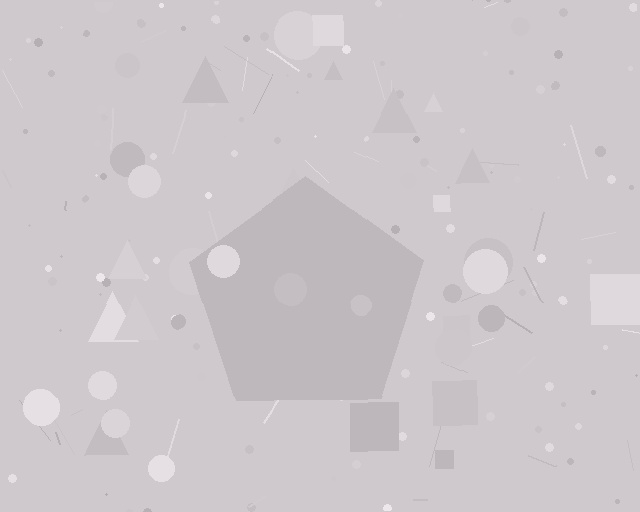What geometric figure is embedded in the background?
A pentagon is embedded in the background.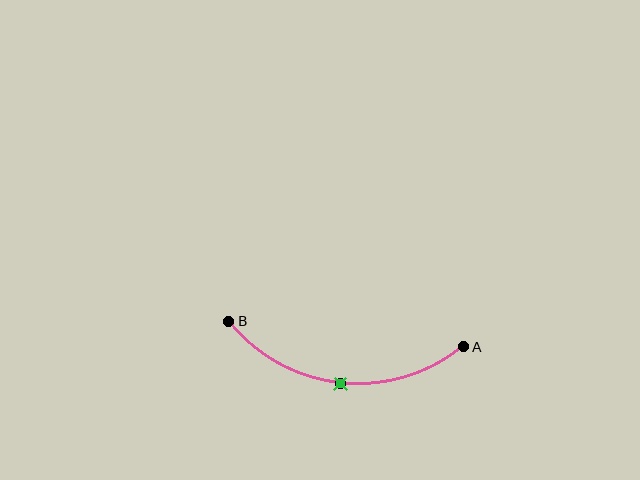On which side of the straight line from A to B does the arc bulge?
The arc bulges below the straight line connecting A and B.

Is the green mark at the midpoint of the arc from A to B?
Yes. The green mark lies on the arc at equal arc-length from both A and B — it is the arc midpoint.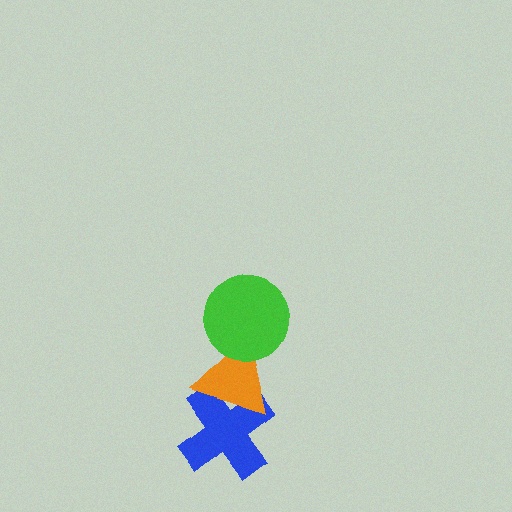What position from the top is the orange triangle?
The orange triangle is 2nd from the top.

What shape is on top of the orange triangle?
The green circle is on top of the orange triangle.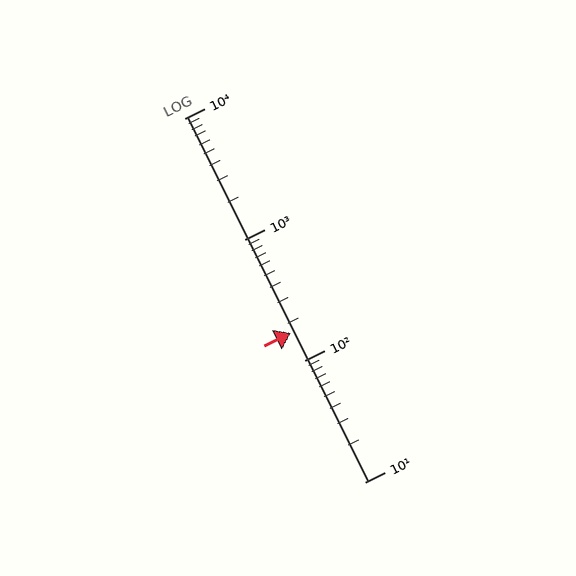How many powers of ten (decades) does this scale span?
The scale spans 3 decades, from 10 to 10000.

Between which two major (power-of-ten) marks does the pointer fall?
The pointer is between 100 and 1000.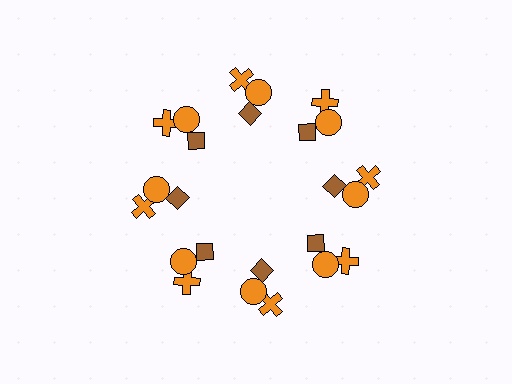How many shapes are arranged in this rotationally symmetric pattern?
There are 24 shapes, arranged in 8 groups of 3.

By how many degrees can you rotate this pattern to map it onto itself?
The pattern maps onto itself every 45 degrees of rotation.